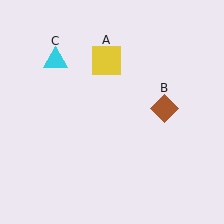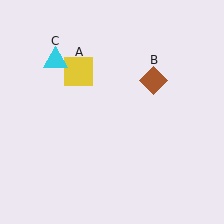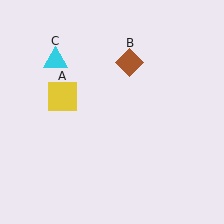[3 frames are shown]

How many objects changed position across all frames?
2 objects changed position: yellow square (object A), brown diamond (object B).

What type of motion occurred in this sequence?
The yellow square (object A), brown diamond (object B) rotated counterclockwise around the center of the scene.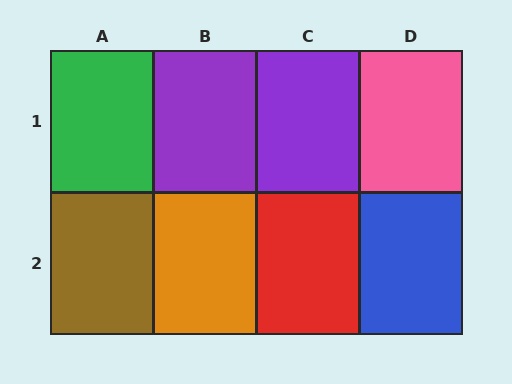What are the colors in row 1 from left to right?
Green, purple, purple, pink.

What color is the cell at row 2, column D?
Blue.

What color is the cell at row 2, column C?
Red.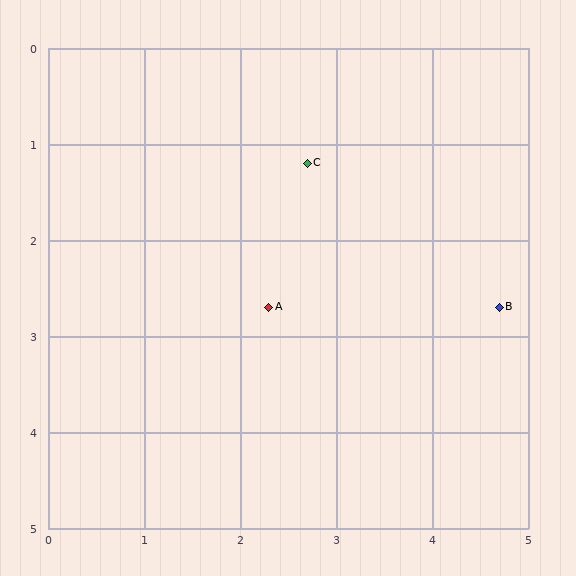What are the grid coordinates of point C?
Point C is at approximately (2.7, 1.2).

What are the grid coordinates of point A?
Point A is at approximately (2.3, 2.7).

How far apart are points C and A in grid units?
Points C and A are about 1.6 grid units apart.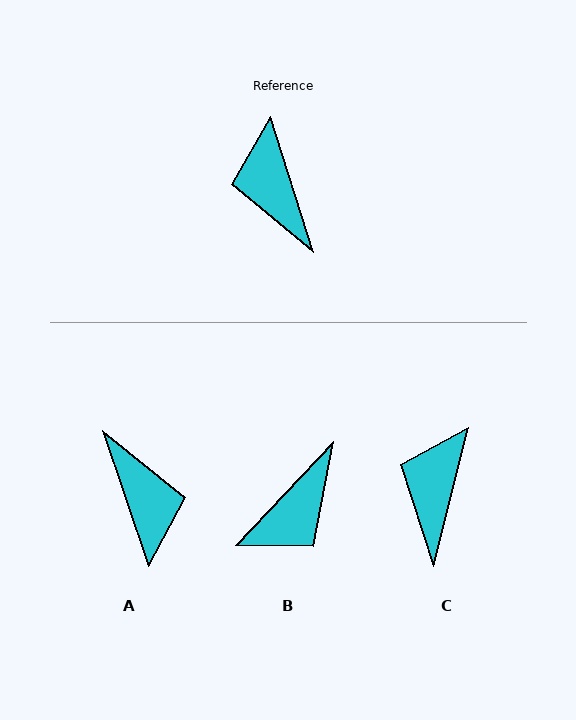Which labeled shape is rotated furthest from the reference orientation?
A, about 179 degrees away.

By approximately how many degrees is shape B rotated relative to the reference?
Approximately 119 degrees counter-clockwise.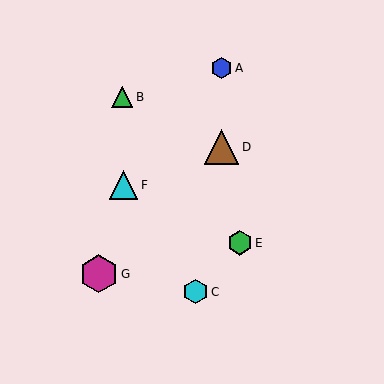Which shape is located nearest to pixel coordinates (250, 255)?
The green hexagon (labeled E) at (240, 243) is nearest to that location.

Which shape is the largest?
The magenta hexagon (labeled G) is the largest.